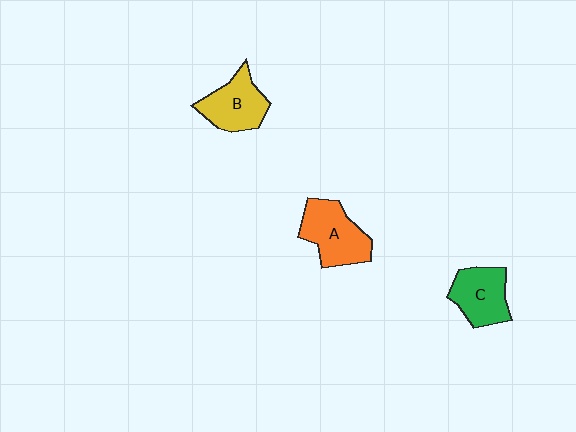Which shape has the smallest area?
Shape C (green).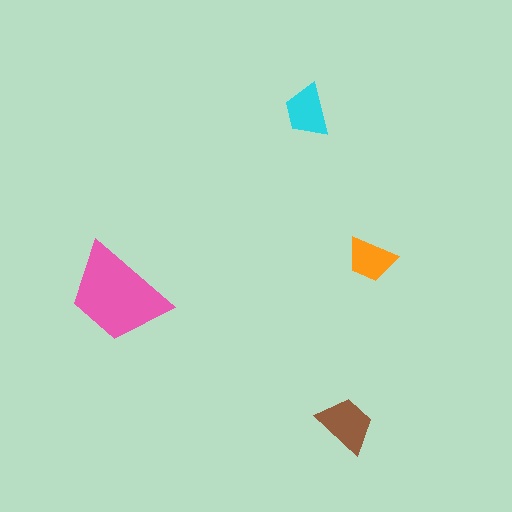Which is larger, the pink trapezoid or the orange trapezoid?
The pink one.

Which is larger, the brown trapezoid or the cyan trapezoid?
The brown one.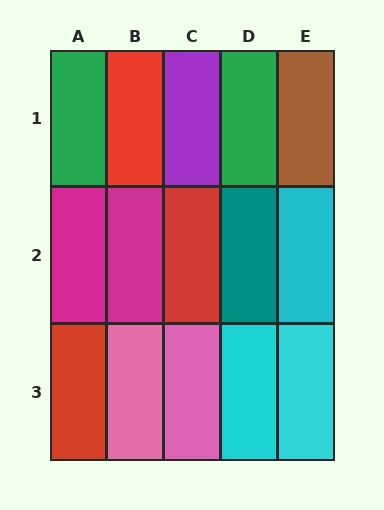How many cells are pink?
2 cells are pink.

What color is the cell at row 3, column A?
Red.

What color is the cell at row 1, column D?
Green.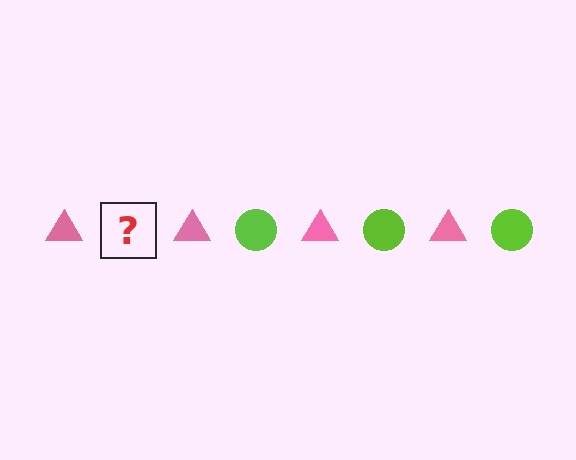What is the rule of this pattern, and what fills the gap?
The rule is that the pattern alternates between pink triangle and lime circle. The gap should be filled with a lime circle.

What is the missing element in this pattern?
The missing element is a lime circle.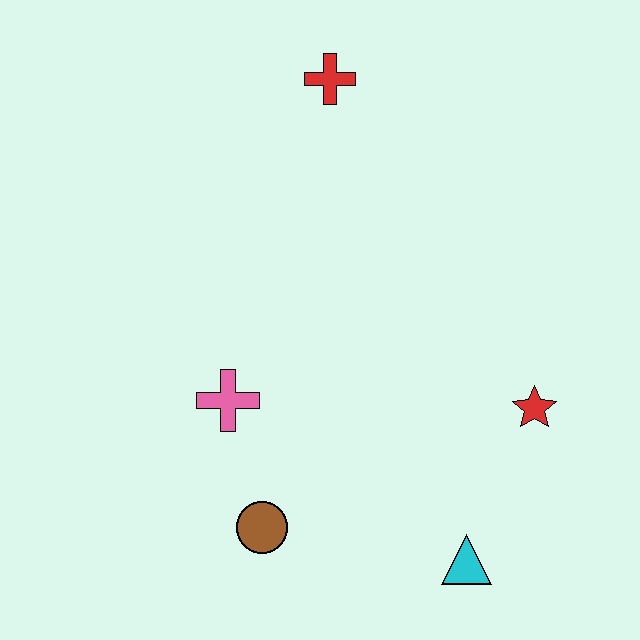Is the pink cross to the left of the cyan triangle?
Yes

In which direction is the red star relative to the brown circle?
The red star is to the right of the brown circle.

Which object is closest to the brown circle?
The pink cross is closest to the brown circle.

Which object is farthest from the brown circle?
The red cross is farthest from the brown circle.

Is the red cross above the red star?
Yes